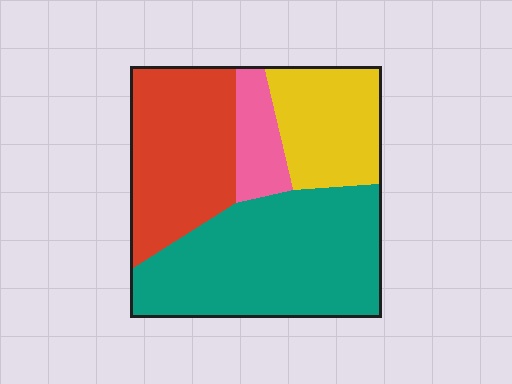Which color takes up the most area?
Teal, at roughly 45%.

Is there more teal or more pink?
Teal.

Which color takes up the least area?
Pink, at roughly 10%.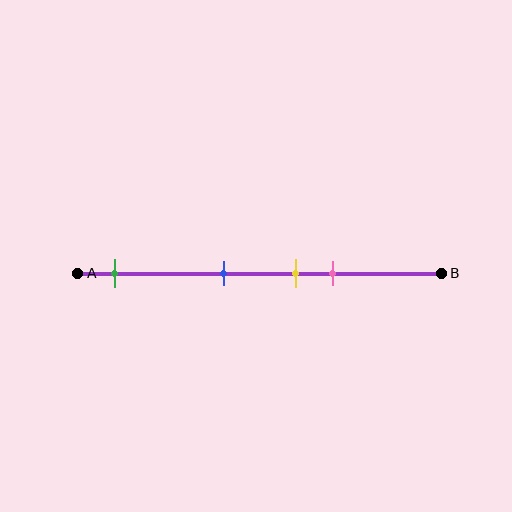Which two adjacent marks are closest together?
The yellow and pink marks are the closest adjacent pair.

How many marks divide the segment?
There are 4 marks dividing the segment.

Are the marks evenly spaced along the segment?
No, the marks are not evenly spaced.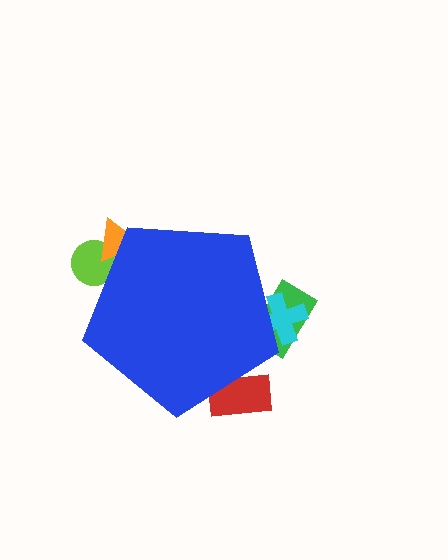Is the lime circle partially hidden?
Yes, the lime circle is partially hidden behind the blue pentagon.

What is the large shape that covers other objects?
A blue pentagon.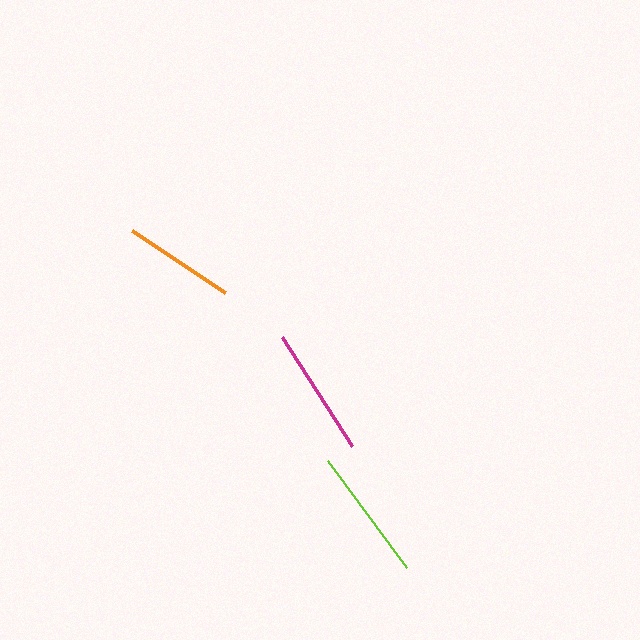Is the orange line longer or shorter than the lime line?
The lime line is longer than the orange line.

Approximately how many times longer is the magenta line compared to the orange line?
The magenta line is approximately 1.2 times the length of the orange line.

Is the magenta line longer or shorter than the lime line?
The lime line is longer than the magenta line.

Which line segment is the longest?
The lime line is the longest at approximately 134 pixels.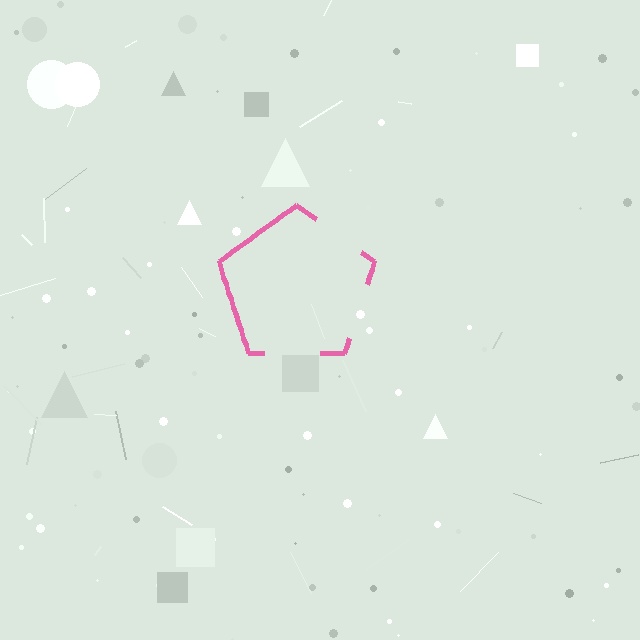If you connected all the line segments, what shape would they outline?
They would outline a pentagon.